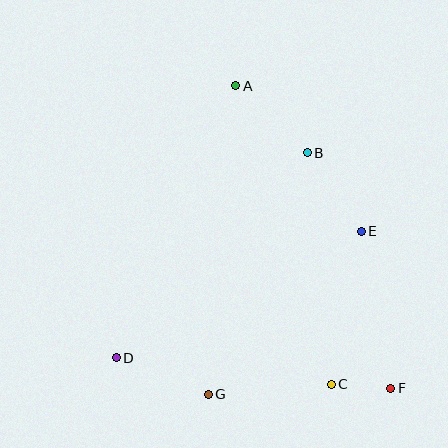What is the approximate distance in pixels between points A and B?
The distance between A and B is approximately 98 pixels.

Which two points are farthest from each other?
Points A and F are farthest from each other.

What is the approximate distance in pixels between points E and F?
The distance between E and F is approximately 160 pixels.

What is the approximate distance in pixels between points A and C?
The distance between A and C is approximately 313 pixels.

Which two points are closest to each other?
Points C and F are closest to each other.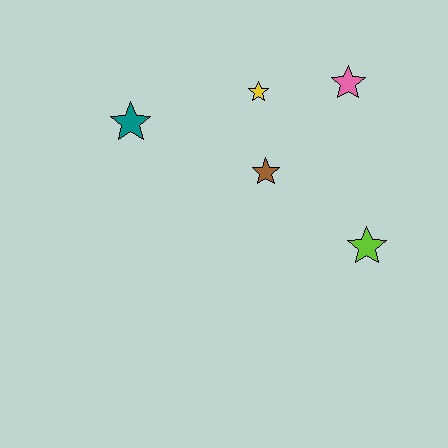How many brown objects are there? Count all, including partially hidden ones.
There is 1 brown object.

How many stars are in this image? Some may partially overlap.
There are 5 stars.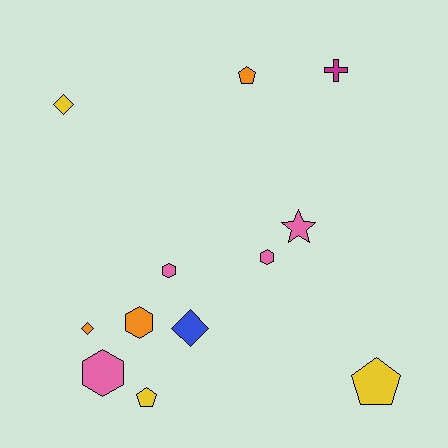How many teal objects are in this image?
There are no teal objects.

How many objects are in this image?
There are 12 objects.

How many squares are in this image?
There are no squares.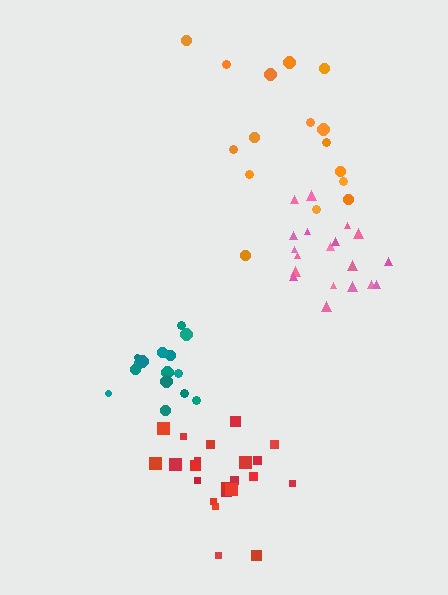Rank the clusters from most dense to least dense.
teal, pink, red, orange.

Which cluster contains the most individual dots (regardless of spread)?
Red (22).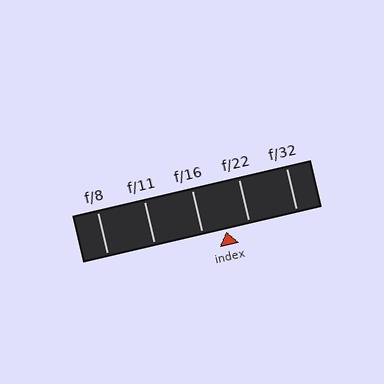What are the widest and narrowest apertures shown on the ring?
The widest aperture shown is f/8 and the narrowest is f/32.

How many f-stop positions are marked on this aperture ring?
There are 5 f-stop positions marked.